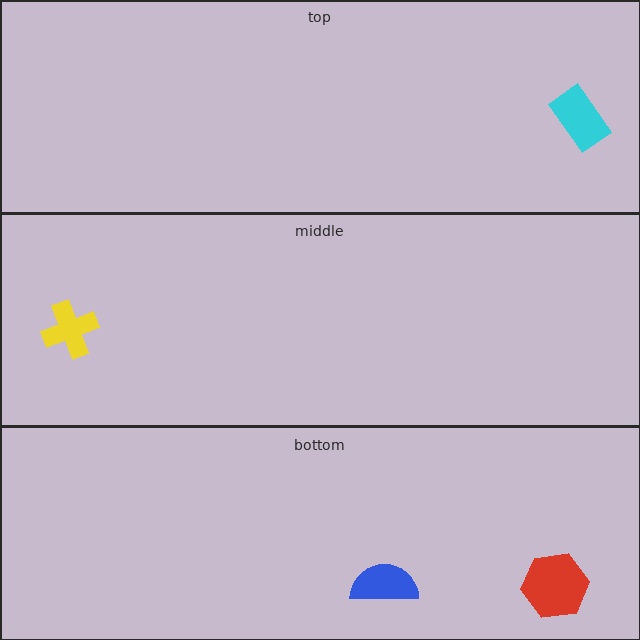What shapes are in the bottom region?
The blue semicircle, the red hexagon.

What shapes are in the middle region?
The yellow cross.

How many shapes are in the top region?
1.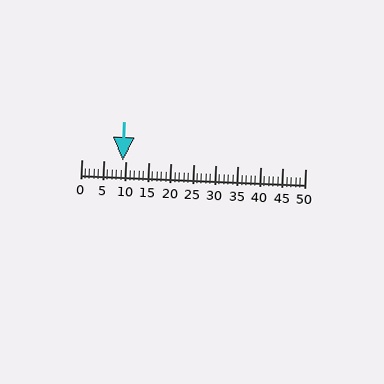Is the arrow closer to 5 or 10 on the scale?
The arrow is closer to 10.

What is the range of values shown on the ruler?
The ruler shows values from 0 to 50.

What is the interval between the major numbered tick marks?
The major tick marks are spaced 5 units apart.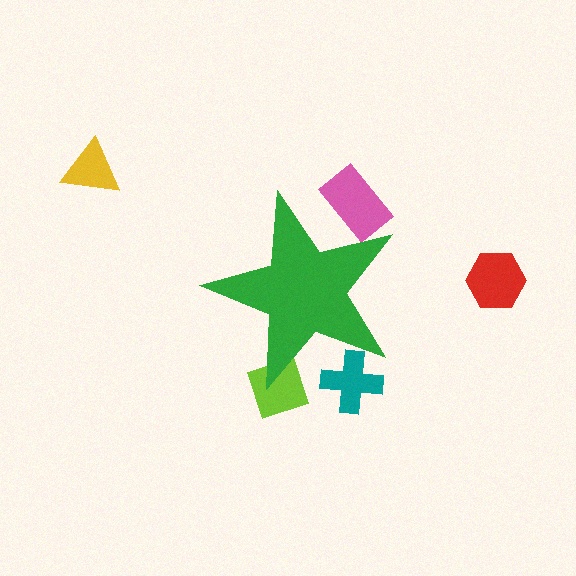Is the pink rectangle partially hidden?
Yes, the pink rectangle is partially hidden behind the green star.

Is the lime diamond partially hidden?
Yes, the lime diamond is partially hidden behind the green star.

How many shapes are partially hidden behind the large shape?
3 shapes are partially hidden.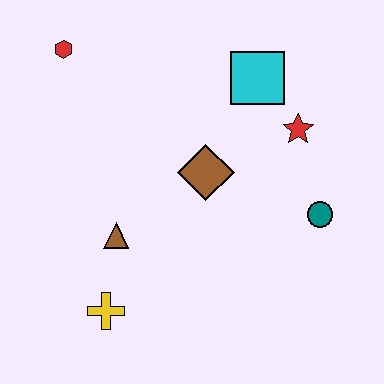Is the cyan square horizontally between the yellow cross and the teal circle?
Yes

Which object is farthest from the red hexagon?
The teal circle is farthest from the red hexagon.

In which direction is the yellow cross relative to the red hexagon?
The yellow cross is below the red hexagon.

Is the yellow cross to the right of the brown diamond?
No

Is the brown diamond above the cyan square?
No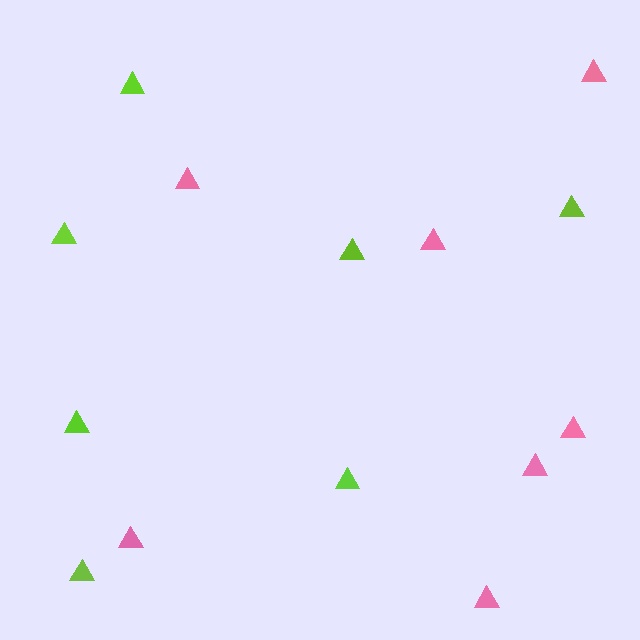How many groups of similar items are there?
There are 2 groups: one group of lime triangles (7) and one group of pink triangles (7).